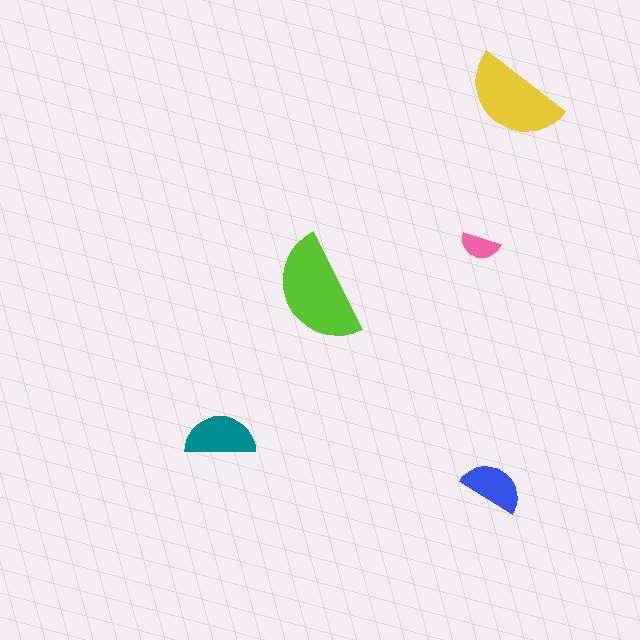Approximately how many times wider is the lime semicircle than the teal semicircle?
About 1.5 times wider.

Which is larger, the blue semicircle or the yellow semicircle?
The yellow one.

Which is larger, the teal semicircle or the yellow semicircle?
The yellow one.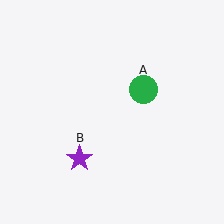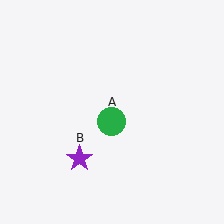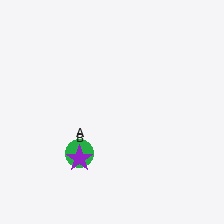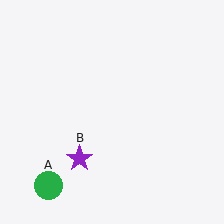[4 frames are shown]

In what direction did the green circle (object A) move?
The green circle (object A) moved down and to the left.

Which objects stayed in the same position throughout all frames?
Purple star (object B) remained stationary.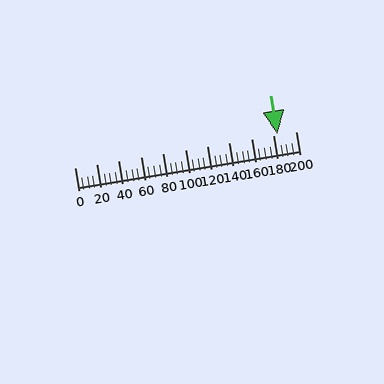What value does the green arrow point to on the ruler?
The green arrow points to approximately 183.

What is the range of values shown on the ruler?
The ruler shows values from 0 to 200.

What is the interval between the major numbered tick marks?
The major tick marks are spaced 20 units apart.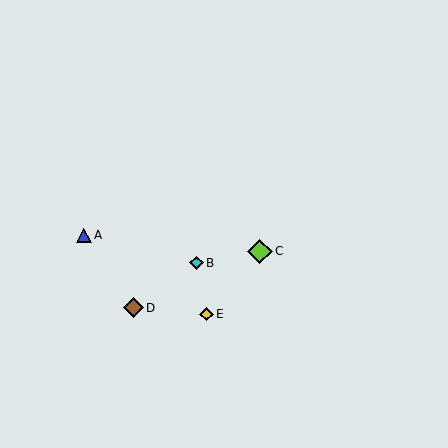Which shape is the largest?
The lime diamond (labeled C) is the largest.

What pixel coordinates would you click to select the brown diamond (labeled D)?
Click at (134, 308) to select the brown diamond D.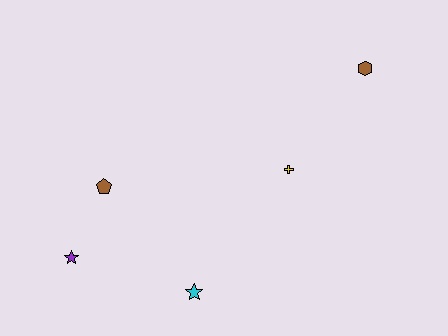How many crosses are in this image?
There is 1 cross.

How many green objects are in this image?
There are no green objects.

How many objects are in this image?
There are 5 objects.